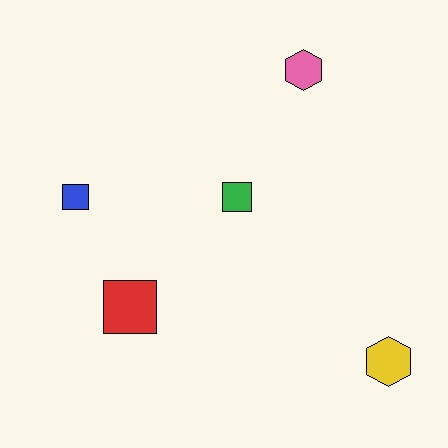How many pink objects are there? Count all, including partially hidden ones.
There is 1 pink object.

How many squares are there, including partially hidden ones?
There are 3 squares.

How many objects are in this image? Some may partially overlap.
There are 5 objects.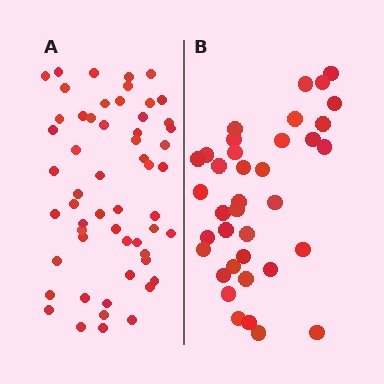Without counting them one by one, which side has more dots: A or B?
Region A (the left region) has more dots.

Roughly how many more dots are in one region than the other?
Region A has approximately 20 more dots than region B.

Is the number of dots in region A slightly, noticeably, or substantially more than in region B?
Region A has substantially more. The ratio is roughly 1.5 to 1.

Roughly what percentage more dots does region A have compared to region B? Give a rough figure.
About 50% more.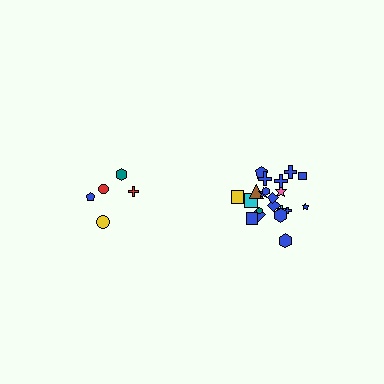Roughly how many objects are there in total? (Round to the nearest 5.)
Roughly 25 objects in total.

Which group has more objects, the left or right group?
The right group.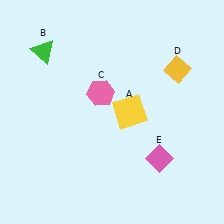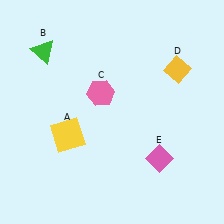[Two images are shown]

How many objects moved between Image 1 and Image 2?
1 object moved between the two images.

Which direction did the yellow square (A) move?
The yellow square (A) moved left.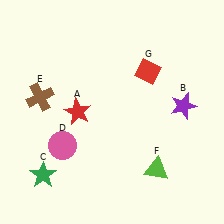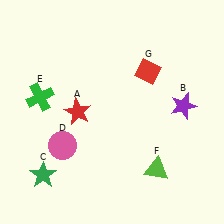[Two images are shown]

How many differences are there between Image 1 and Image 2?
There is 1 difference between the two images.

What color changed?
The cross (E) changed from brown in Image 1 to green in Image 2.